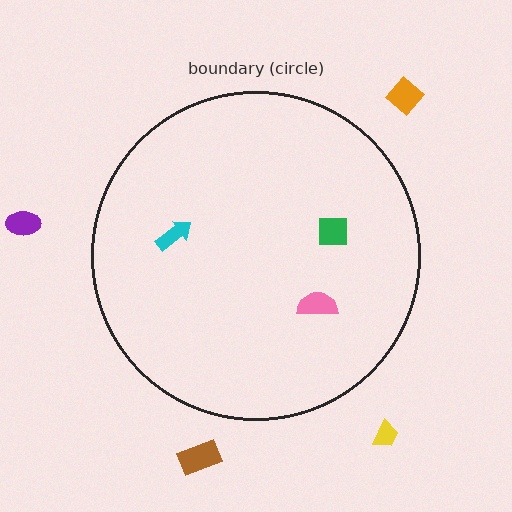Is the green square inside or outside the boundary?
Inside.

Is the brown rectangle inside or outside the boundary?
Outside.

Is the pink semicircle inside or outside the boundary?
Inside.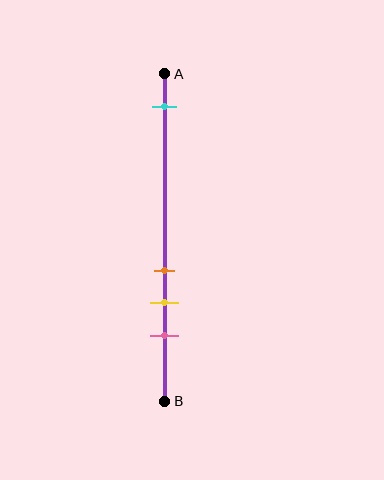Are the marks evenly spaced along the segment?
No, the marks are not evenly spaced.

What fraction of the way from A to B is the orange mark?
The orange mark is approximately 60% (0.6) of the way from A to B.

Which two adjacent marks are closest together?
The orange and yellow marks are the closest adjacent pair.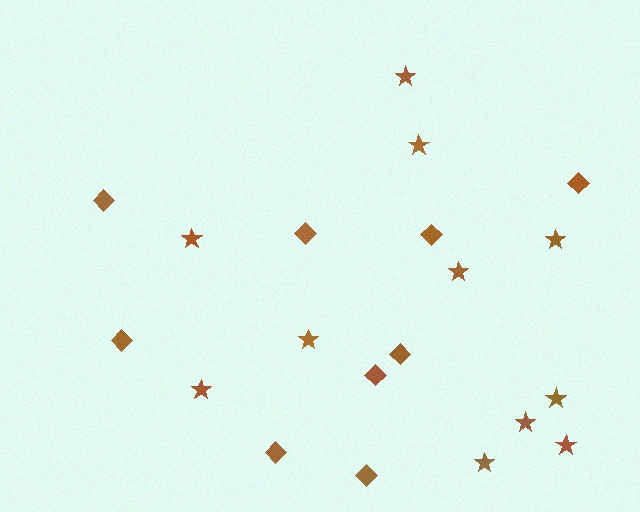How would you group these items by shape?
There are 2 groups: one group of diamonds (9) and one group of stars (11).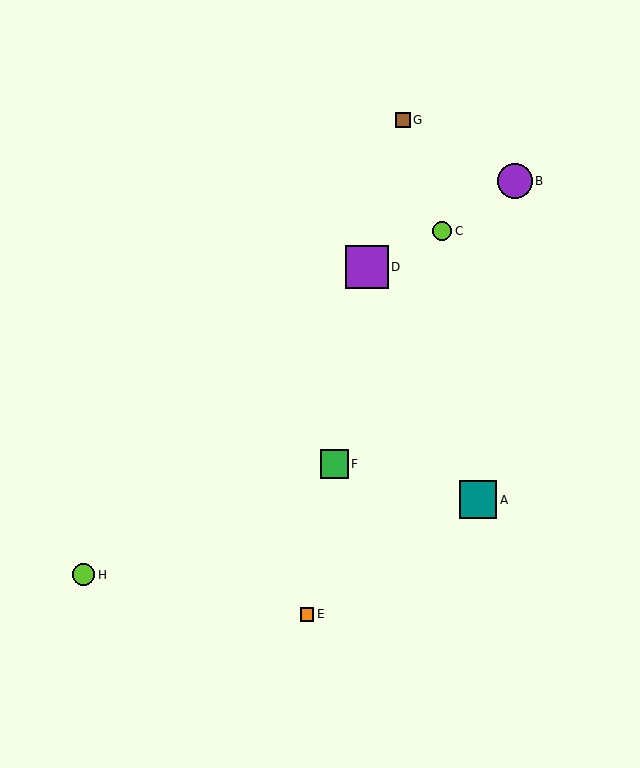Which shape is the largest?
The purple square (labeled D) is the largest.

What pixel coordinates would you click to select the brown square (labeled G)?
Click at (403, 120) to select the brown square G.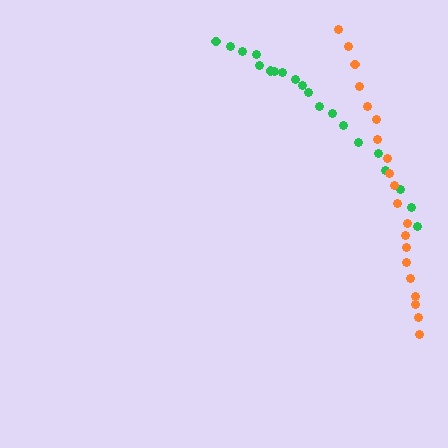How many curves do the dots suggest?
There are 2 distinct paths.